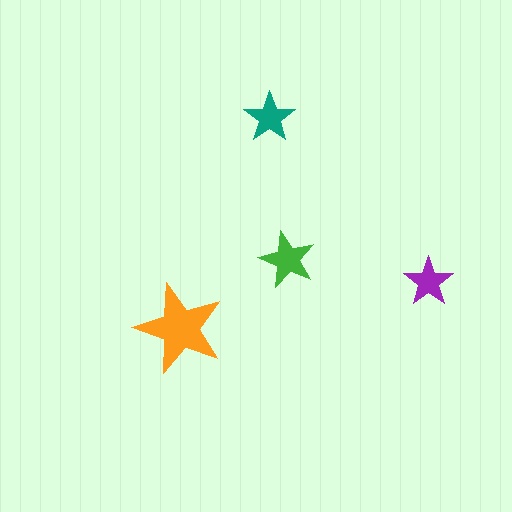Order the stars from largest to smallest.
the orange one, the green one, the teal one, the purple one.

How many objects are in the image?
There are 4 objects in the image.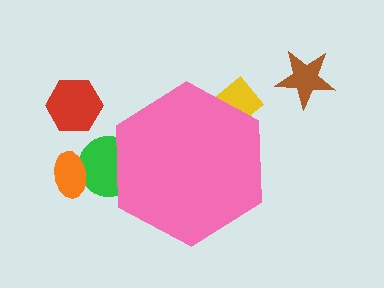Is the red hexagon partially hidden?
No, the red hexagon is fully visible.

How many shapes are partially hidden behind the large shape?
2 shapes are partially hidden.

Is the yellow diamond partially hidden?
Yes, the yellow diamond is partially hidden behind the pink hexagon.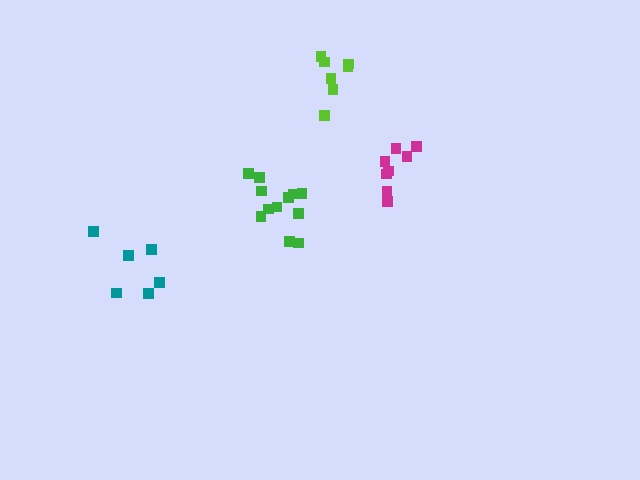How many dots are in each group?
Group 1: 6 dots, Group 2: 8 dots, Group 3: 12 dots, Group 4: 7 dots (33 total).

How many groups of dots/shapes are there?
There are 4 groups.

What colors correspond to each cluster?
The clusters are colored: teal, magenta, green, lime.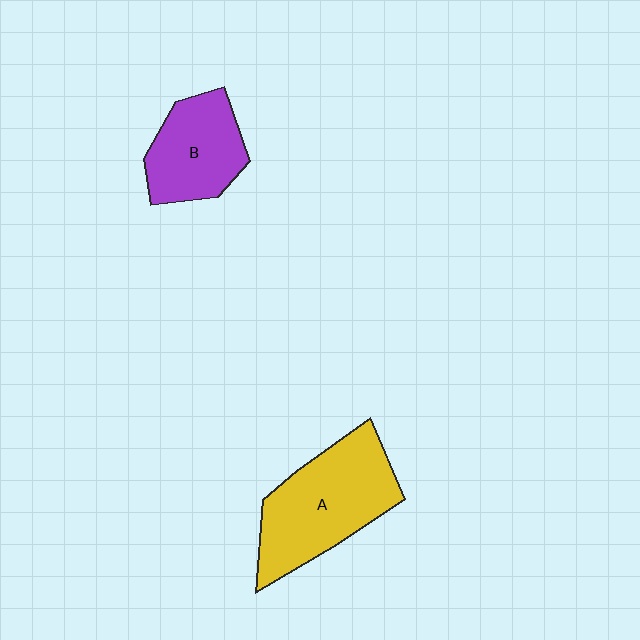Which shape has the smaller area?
Shape B (purple).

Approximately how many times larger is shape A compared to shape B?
Approximately 1.5 times.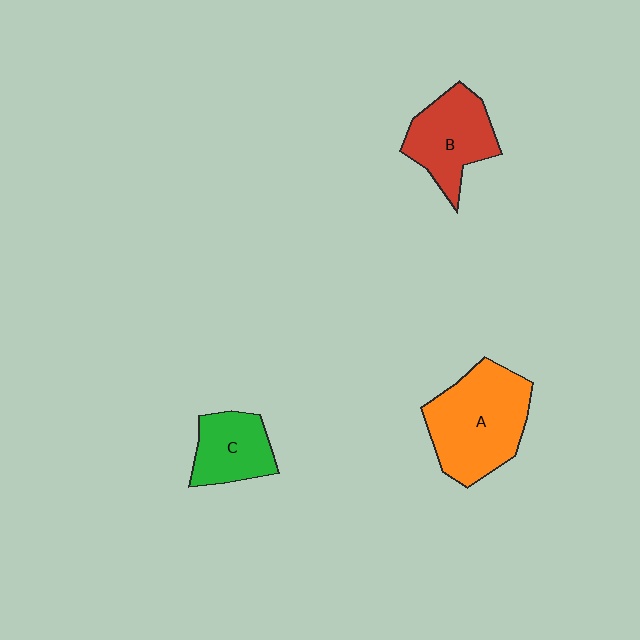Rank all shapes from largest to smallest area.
From largest to smallest: A (orange), B (red), C (green).